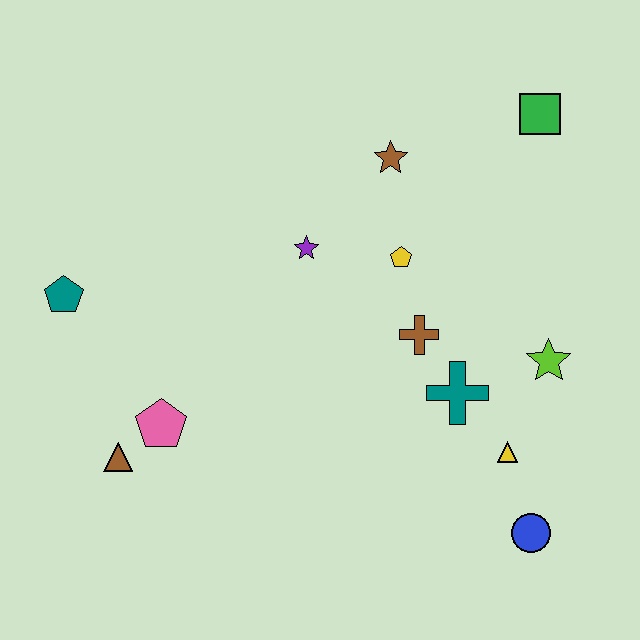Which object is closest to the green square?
The brown star is closest to the green square.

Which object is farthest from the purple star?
The blue circle is farthest from the purple star.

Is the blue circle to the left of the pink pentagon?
No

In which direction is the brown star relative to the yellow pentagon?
The brown star is above the yellow pentagon.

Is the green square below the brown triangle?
No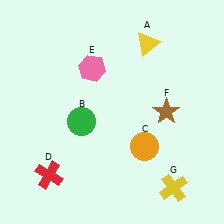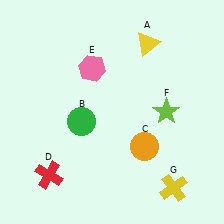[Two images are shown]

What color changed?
The star (F) changed from brown in Image 1 to lime in Image 2.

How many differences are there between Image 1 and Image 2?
There is 1 difference between the two images.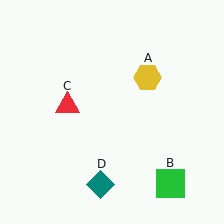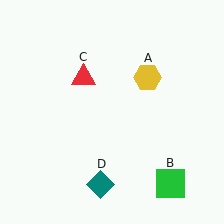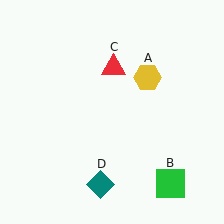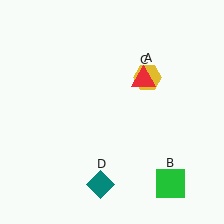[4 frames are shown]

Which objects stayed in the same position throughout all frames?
Yellow hexagon (object A) and green square (object B) and teal diamond (object D) remained stationary.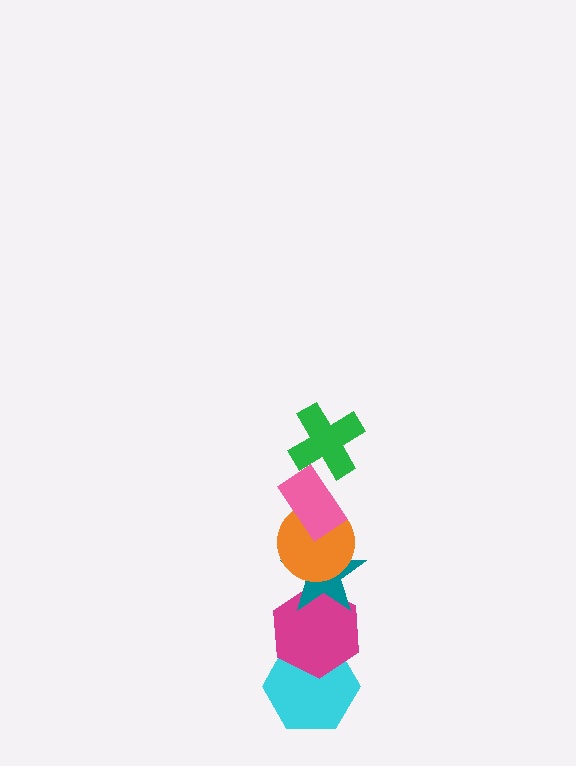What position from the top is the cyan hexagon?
The cyan hexagon is 6th from the top.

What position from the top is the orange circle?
The orange circle is 3rd from the top.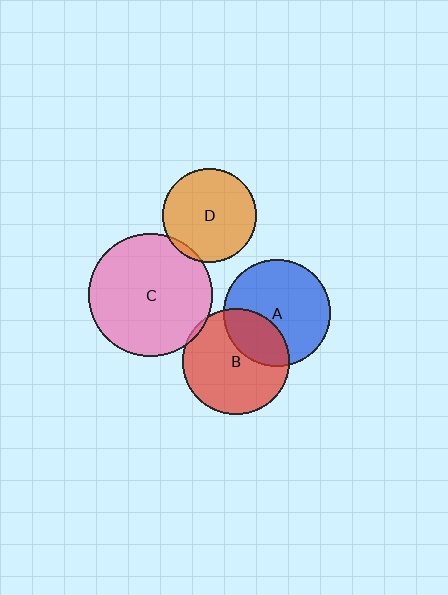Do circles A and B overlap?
Yes.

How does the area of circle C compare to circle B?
Approximately 1.3 times.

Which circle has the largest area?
Circle C (pink).